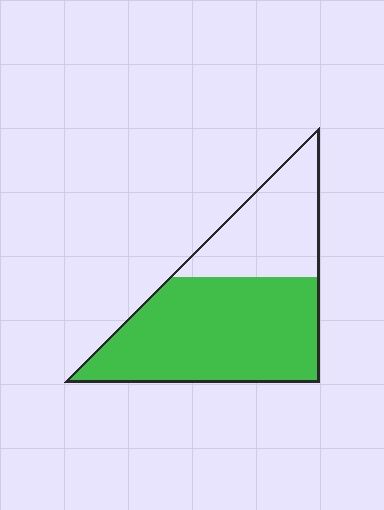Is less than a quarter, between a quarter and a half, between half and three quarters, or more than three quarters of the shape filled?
Between half and three quarters.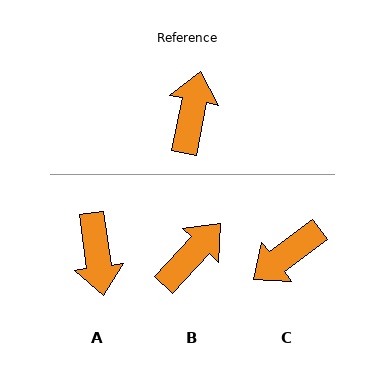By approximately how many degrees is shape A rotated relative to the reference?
Approximately 161 degrees clockwise.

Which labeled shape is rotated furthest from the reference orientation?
A, about 161 degrees away.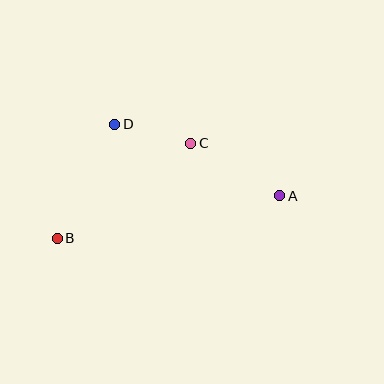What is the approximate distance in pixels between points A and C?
The distance between A and C is approximately 103 pixels.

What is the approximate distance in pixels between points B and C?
The distance between B and C is approximately 164 pixels.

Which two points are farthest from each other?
Points A and B are farthest from each other.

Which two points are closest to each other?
Points C and D are closest to each other.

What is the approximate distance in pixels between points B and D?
The distance between B and D is approximately 128 pixels.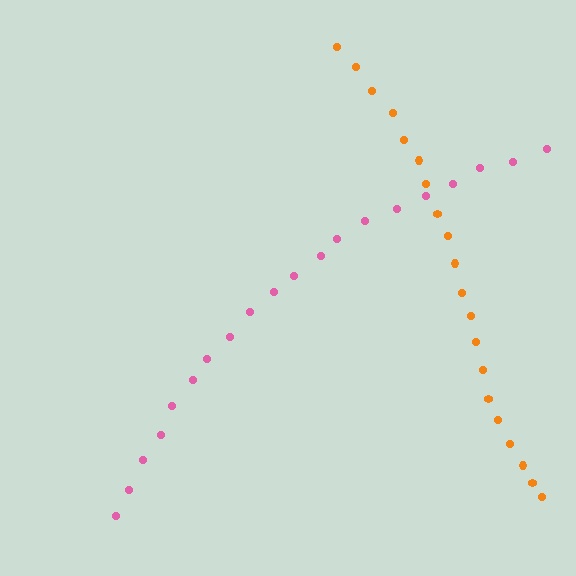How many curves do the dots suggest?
There are 2 distinct paths.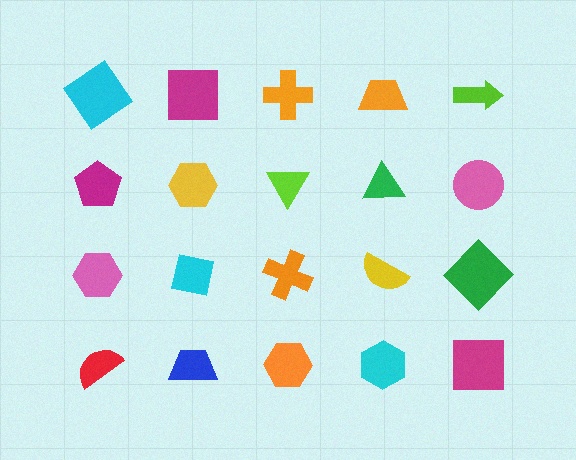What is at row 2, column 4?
A green triangle.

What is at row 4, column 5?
A magenta square.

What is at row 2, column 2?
A yellow hexagon.